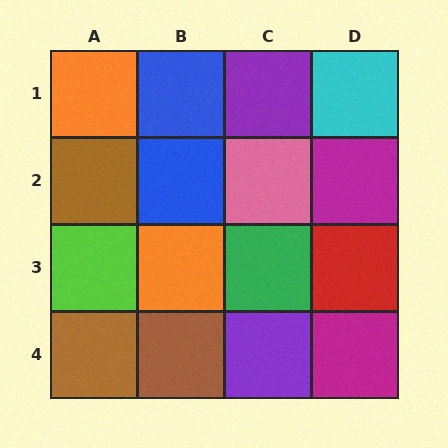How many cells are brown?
3 cells are brown.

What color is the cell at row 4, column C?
Purple.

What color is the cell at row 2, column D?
Magenta.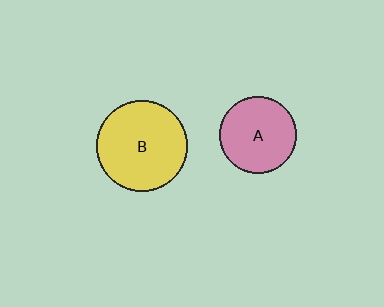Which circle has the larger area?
Circle B (yellow).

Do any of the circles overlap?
No, none of the circles overlap.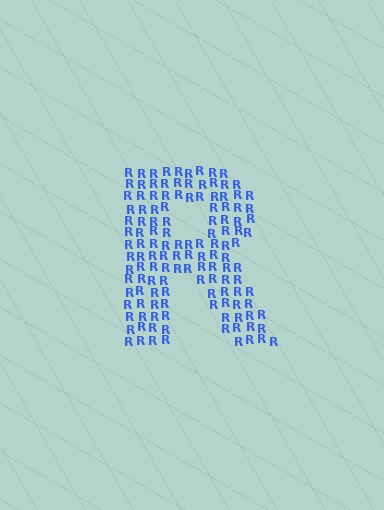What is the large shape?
The large shape is the letter R.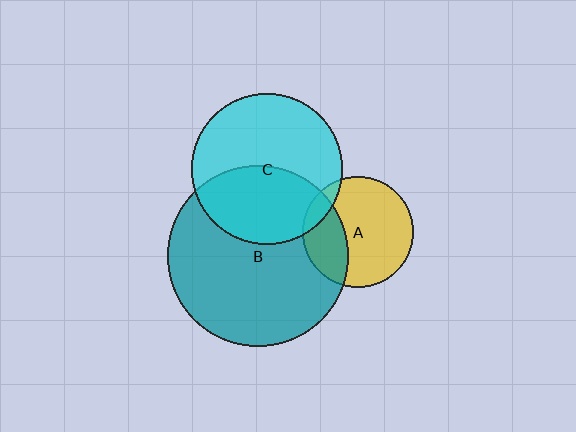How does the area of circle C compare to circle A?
Approximately 1.9 times.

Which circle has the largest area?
Circle B (teal).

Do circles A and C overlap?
Yes.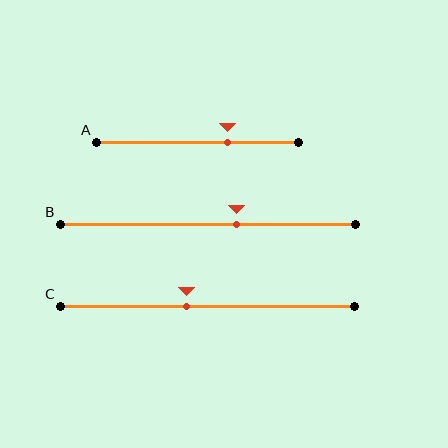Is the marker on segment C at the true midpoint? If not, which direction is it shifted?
No, the marker on segment C is shifted to the left by about 7% of the segment length.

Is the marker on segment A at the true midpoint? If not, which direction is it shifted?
No, the marker on segment A is shifted to the right by about 15% of the segment length.